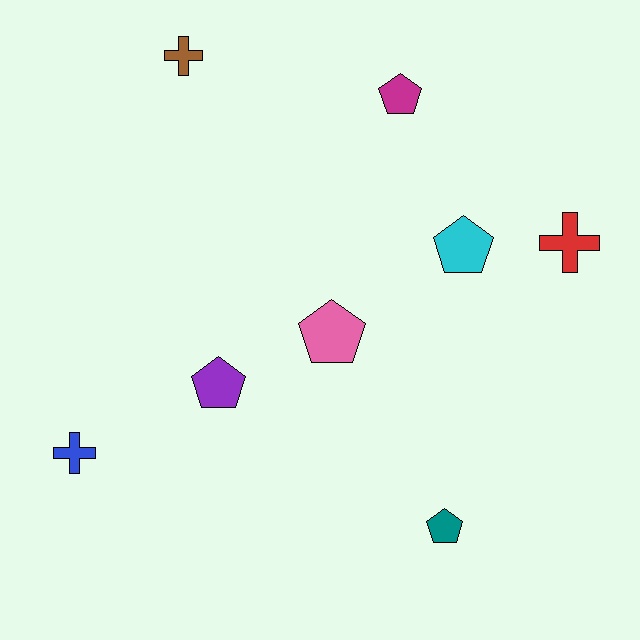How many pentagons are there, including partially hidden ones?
There are 5 pentagons.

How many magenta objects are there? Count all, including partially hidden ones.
There is 1 magenta object.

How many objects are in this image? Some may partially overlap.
There are 8 objects.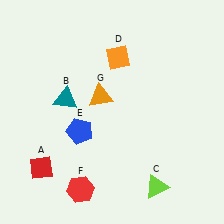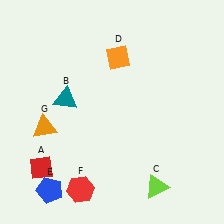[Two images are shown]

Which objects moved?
The objects that moved are: the blue pentagon (E), the orange triangle (G).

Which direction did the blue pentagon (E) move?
The blue pentagon (E) moved down.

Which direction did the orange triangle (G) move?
The orange triangle (G) moved left.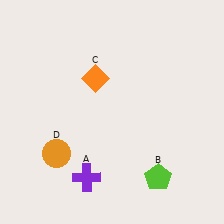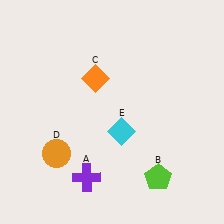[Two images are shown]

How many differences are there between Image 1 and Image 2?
There is 1 difference between the two images.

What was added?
A cyan diamond (E) was added in Image 2.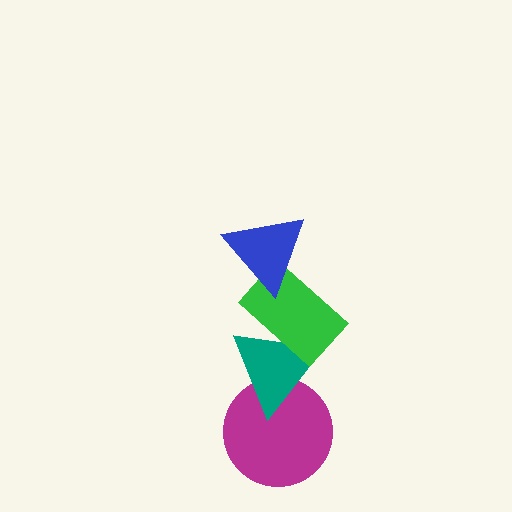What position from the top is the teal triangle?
The teal triangle is 3rd from the top.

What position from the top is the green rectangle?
The green rectangle is 2nd from the top.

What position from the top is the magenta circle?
The magenta circle is 4th from the top.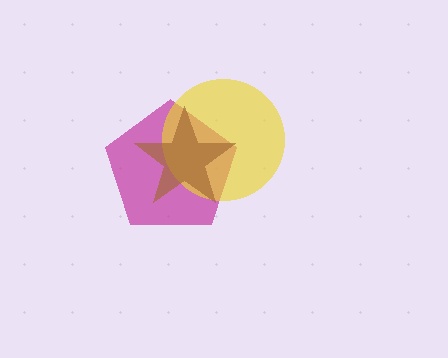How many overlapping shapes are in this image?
There are 3 overlapping shapes in the image.